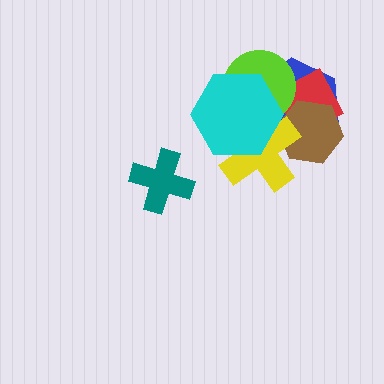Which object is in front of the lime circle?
The cyan hexagon is in front of the lime circle.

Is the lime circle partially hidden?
Yes, it is partially covered by another shape.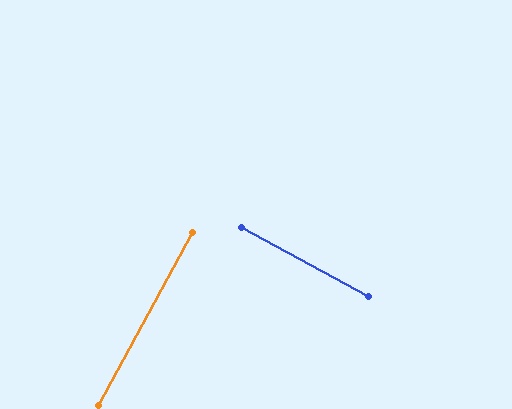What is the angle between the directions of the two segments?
Approximately 90 degrees.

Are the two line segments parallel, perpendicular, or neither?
Perpendicular — they meet at approximately 90°.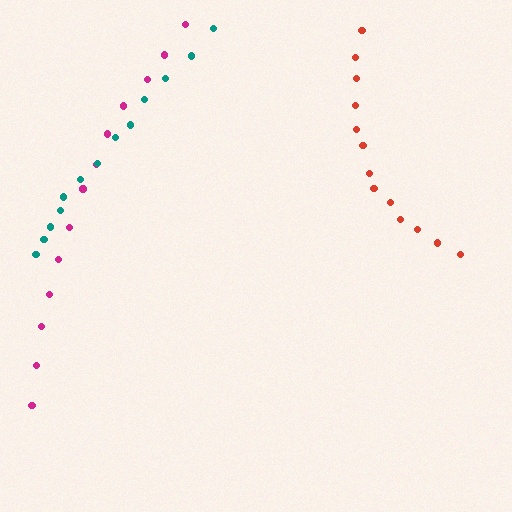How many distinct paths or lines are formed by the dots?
There are 3 distinct paths.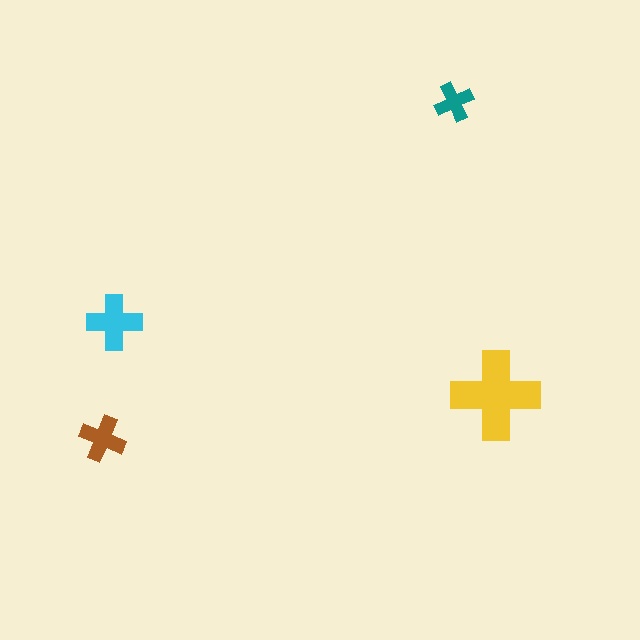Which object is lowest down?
The brown cross is bottommost.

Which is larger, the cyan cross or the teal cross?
The cyan one.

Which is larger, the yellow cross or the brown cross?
The yellow one.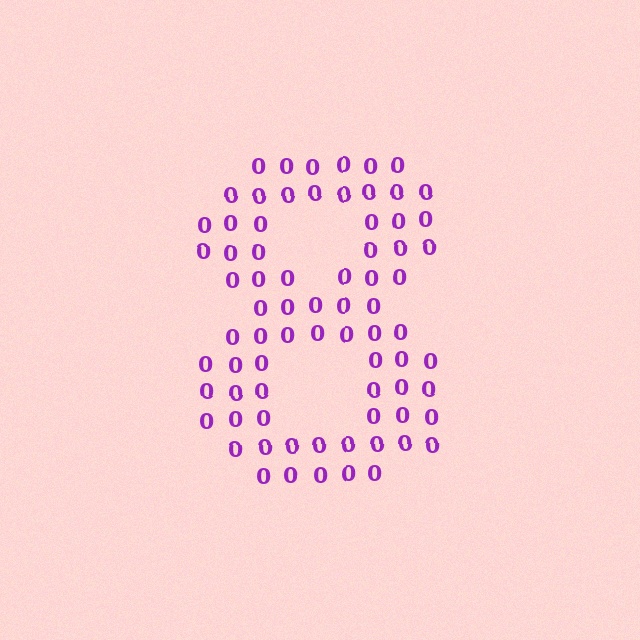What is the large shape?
The large shape is the digit 8.